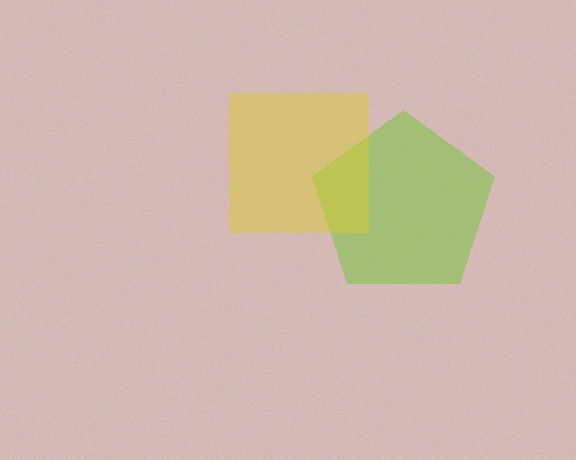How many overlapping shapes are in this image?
There are 2 overlapping shapes in the image.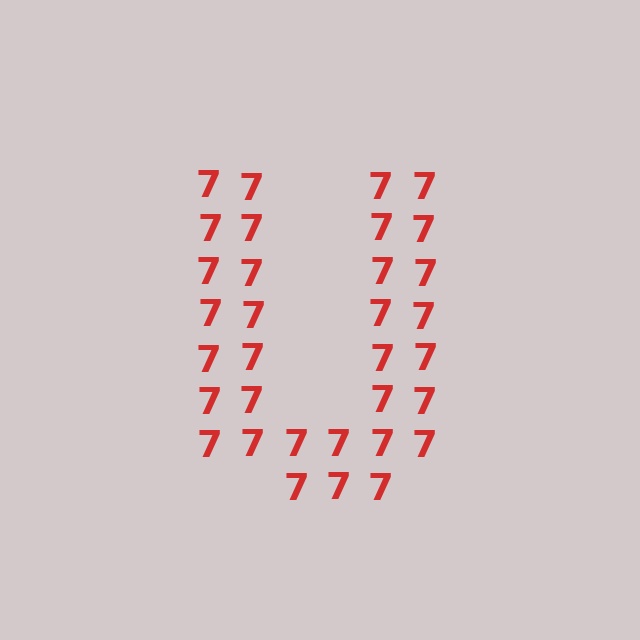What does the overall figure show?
The overall figure shows the letter U.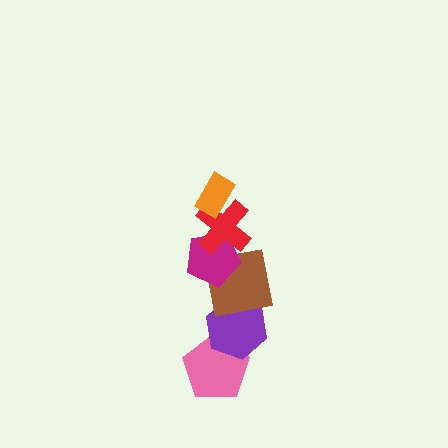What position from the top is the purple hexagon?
The purple hexagon is 5th from the top.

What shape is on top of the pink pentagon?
The purple hexagon is on top of the pink pentagon.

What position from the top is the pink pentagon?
The pink pentagon is 6th from the top.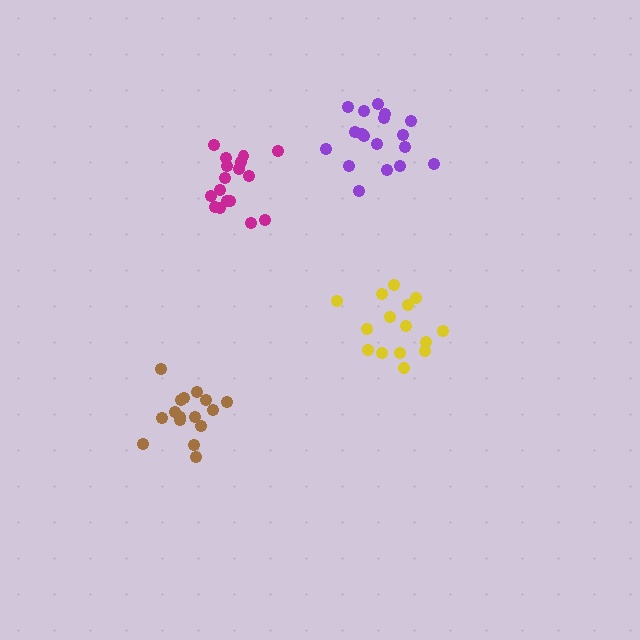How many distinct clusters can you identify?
There are 4 distinct clusters.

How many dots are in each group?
Group 1: 17 dots, Group 2: 15 dots, Group 3: 16 dots, Group 4: 18 dots (66 total).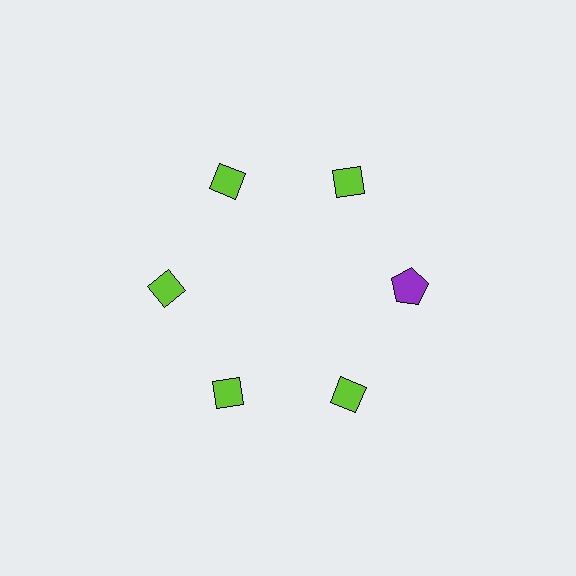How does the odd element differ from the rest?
It differs in both color (purple instead of lime) and shape (pentagon instead of diamond).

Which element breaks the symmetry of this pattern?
The purple pentagon at roughly the 3 o'clock position breaks the symmetry. All other shapes are lime diamonds.